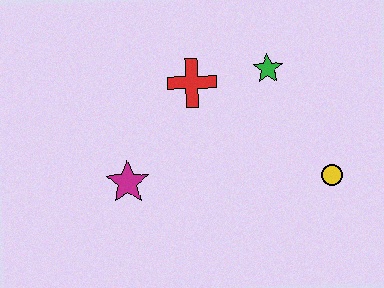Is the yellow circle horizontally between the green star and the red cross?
No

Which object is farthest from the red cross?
The yellow circle is farthest from the red cross.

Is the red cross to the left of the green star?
Yes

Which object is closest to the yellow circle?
The green star is closest to the yellow circle.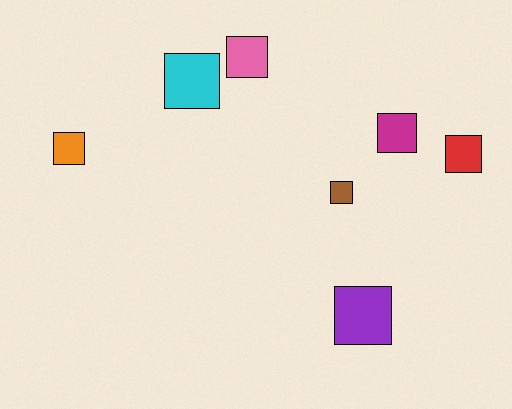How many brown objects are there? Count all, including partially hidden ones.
There is 1 brown object.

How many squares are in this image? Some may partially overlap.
There are 7 squares.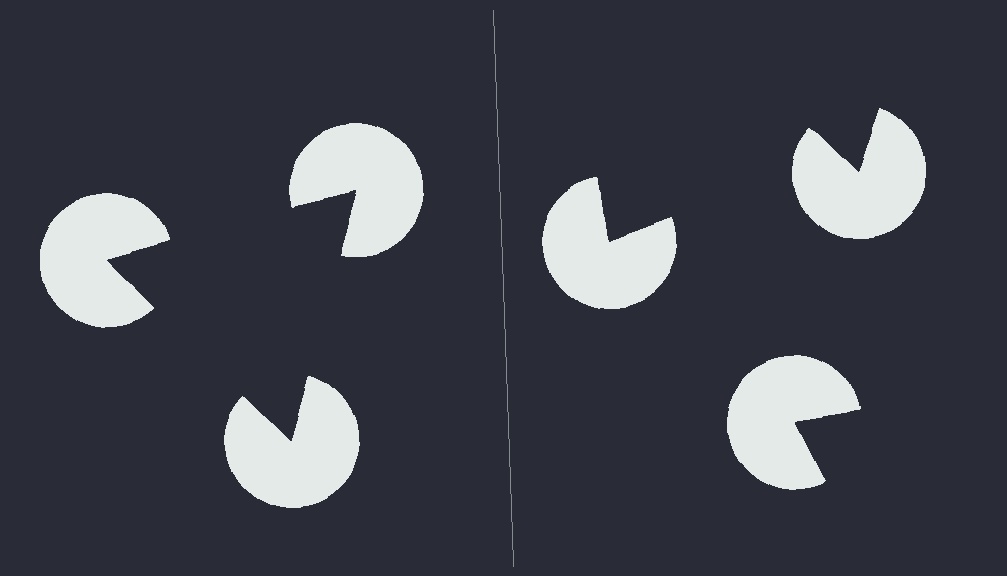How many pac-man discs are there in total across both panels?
6 — 3 on each side.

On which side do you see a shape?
An illusory triangle appears on the left side. On the right side the wedge cuts are rotated, so no coherent shape forms.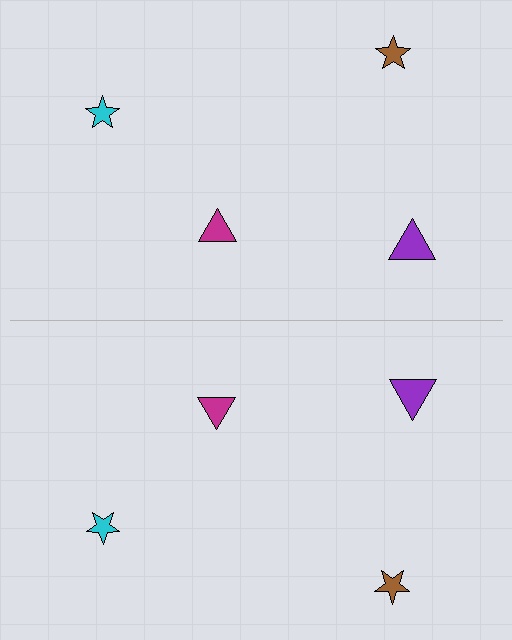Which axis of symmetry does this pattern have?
The pattern has a horizontal axis of symmetry running through the center of the image.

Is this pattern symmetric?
Yes, this pattern has bilateral (reflection) symmetry.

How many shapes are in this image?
There are 8 shapes in this image.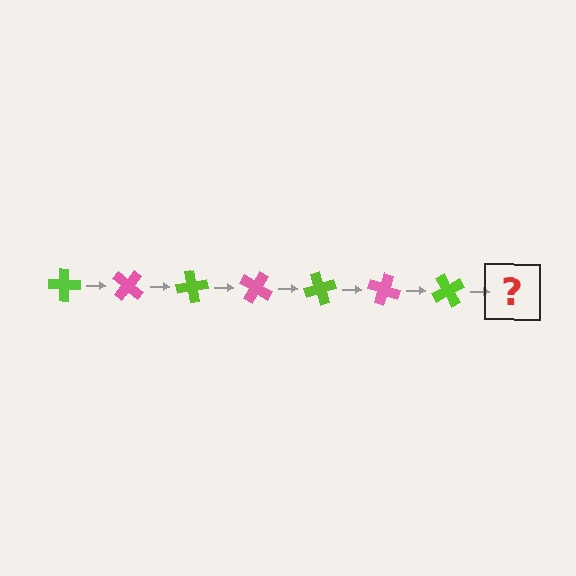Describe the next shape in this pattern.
It should be a pink cross, rotated 280 degrees from the start.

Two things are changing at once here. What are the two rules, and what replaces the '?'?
The two rules are that it rotates 40 degrees each step and the color cycles through lime and pink. The '?' should be a pink cross, rotated 280 degrees from the start.